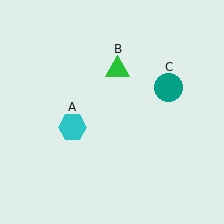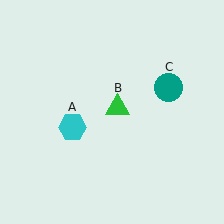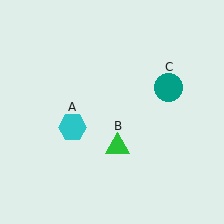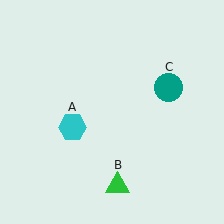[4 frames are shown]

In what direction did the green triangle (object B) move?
The green triangle (object B) moved down.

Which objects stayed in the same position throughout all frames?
Cyan hexagon (object A) and teal circle (object C) remained stationary.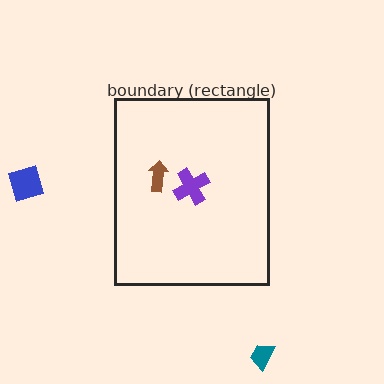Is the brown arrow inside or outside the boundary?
Inside.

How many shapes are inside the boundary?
2 inside, 2 outside.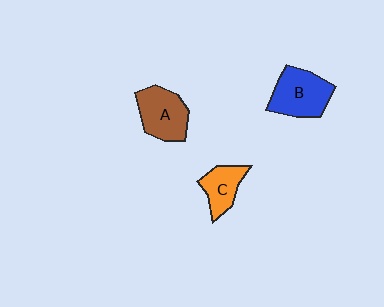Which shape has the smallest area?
Shape C (orange).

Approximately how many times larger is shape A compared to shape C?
Approximately 1.4 times.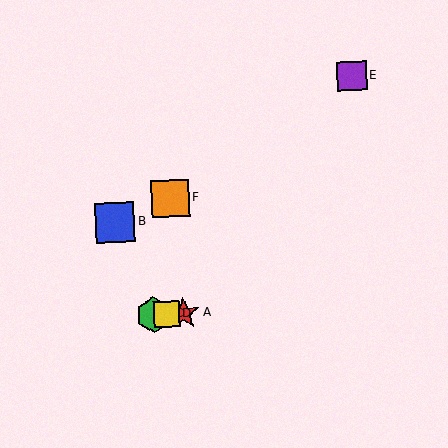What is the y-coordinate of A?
Object A is at y≈313.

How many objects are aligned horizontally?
3 objects (A, C, D) are aligned horizontally.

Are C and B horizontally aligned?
No, C is at y≈315 and B is at y≈222.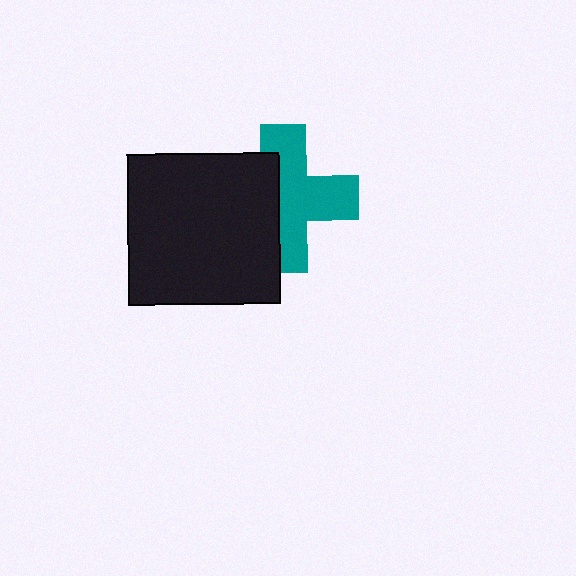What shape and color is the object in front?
The object in front is a black square.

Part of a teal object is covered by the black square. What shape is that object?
It is a cross.